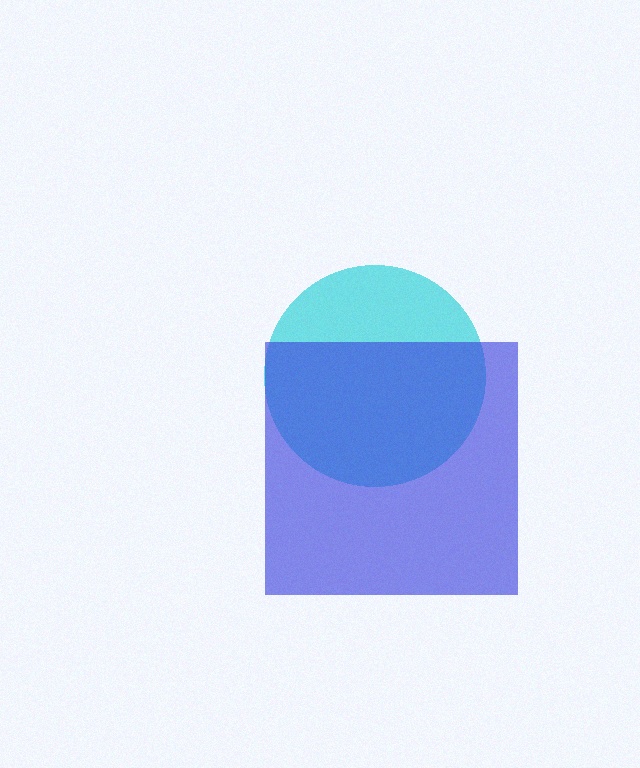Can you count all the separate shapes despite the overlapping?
Yes, there are 2 separate shapes.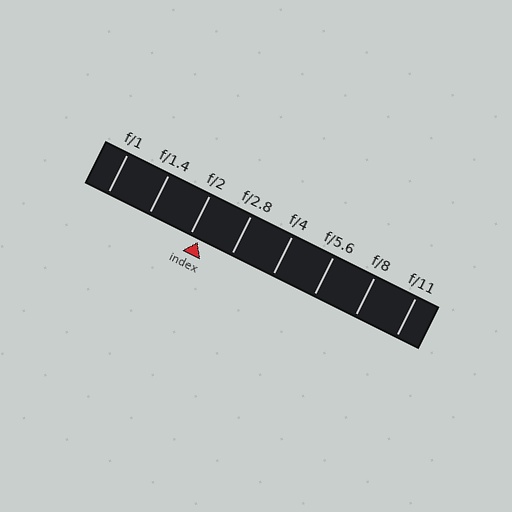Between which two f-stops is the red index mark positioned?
The index mark is between f/2 and f/2.8.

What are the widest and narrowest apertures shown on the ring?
The widest aperture shown is f/1 and the narrowest is f/11.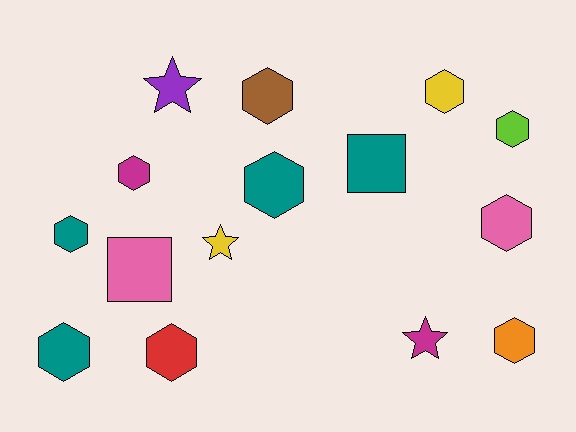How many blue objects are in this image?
There are no blue objects.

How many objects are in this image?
There are 15 objects.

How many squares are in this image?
There are 2 squares.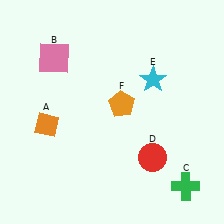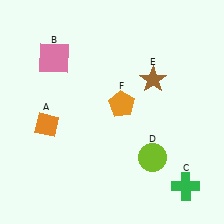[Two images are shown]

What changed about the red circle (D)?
In Image 1, D is red. In Image 2, it changed to lime.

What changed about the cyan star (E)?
In Image 1, E is cyan. In Image 2, it changed to brown.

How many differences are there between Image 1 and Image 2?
There are 2 differences between the two images.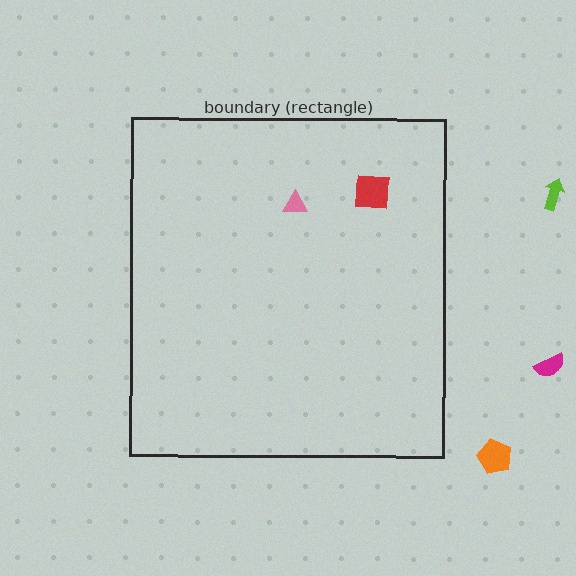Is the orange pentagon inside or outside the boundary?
Outside.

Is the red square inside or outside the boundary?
Inside.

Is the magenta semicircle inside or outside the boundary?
Outside.